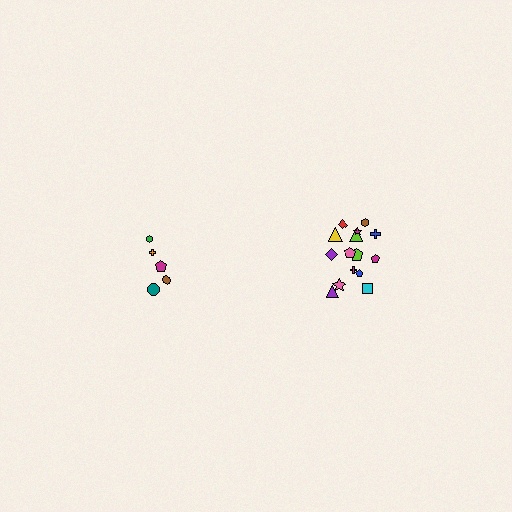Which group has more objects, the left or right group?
The right group.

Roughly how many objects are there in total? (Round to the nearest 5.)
Roughly 20 objects in total.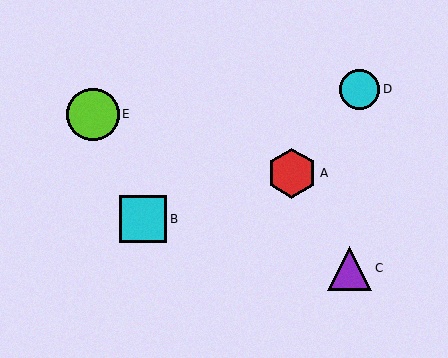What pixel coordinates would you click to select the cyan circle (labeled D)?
Click at (360, 89) to select the cyan circle D.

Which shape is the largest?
The lime circle (labeled E) is the largest.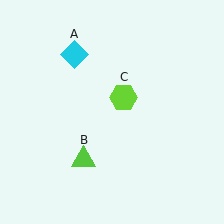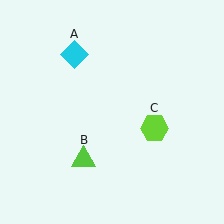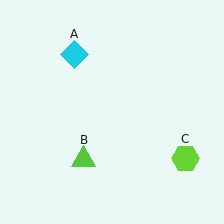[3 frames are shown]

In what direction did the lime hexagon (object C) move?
The lime hexagon (object C) moved down and to the right.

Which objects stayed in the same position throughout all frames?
Cyan diamond (object A) and lime triangle (object B) remained stationary.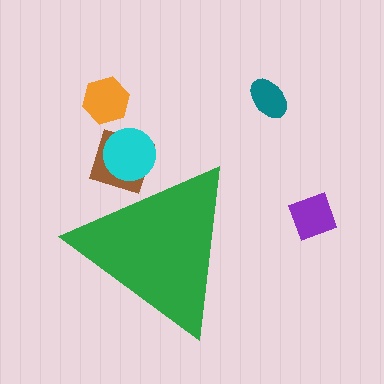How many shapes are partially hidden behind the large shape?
2 shapes are partially hidden.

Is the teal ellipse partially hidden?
No, the teal ellipse is fully visible.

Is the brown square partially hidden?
Yes, the brown square is partially hidden behind the green triangle.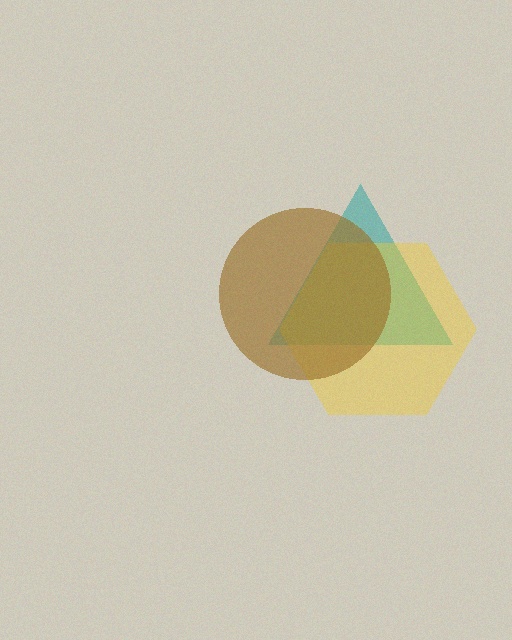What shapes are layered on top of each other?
The layered shapes are: a teal triangle, a yellow hexagon, a brown circle.